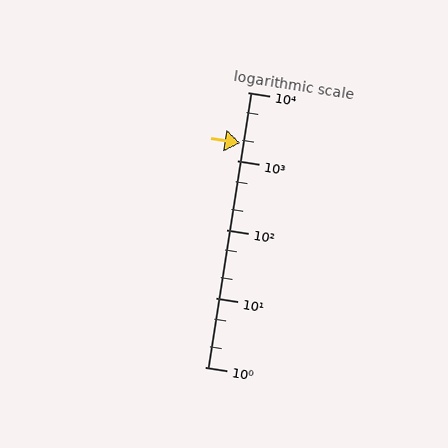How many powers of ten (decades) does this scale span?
The scale spans 4 decades, from 1 to 10000.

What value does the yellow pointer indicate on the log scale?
The pointer indicates approximately 1800.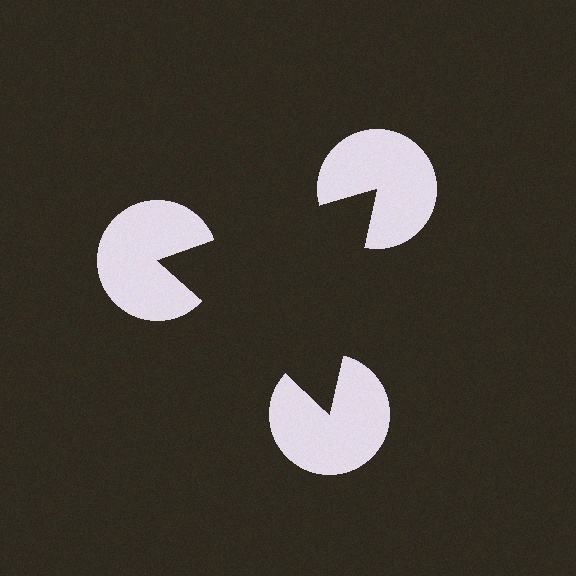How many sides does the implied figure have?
3 sides.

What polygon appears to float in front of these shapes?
An illusory triangle — its edges are inferred from the aligned wedge cuts in the pac-man discs, not physically drawn.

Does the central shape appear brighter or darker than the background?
It typically appears slightly darker than the background, even though no actual brightness change is drawn.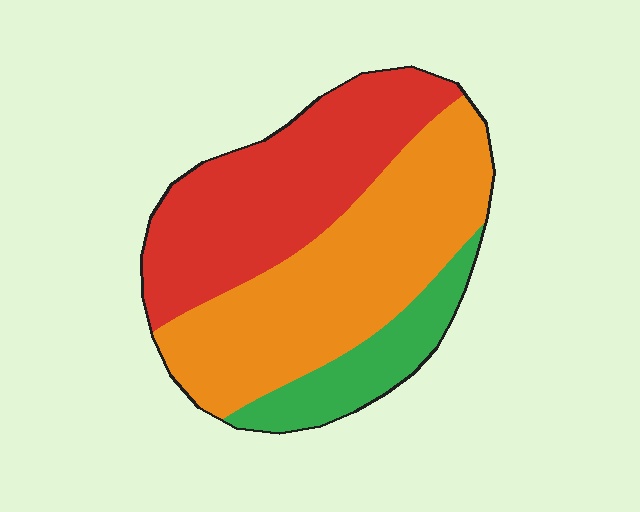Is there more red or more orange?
Orange.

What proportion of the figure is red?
Red covers roughly 40% of the figure.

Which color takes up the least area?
Green, at roughly 15%.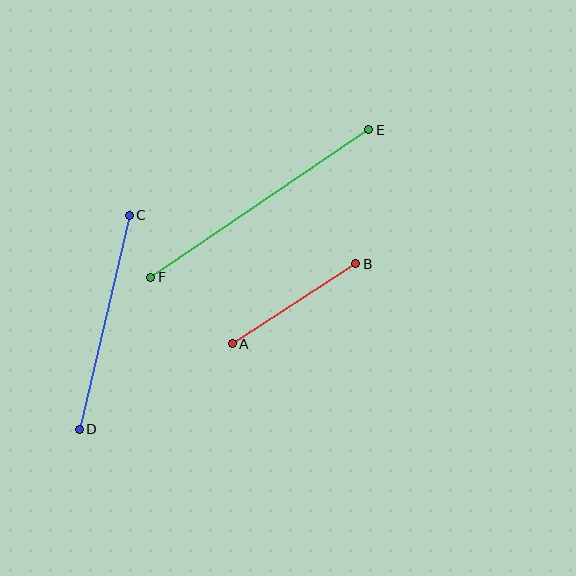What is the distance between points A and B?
The distance is approximately 147 pixels.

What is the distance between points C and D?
The distance is approximately 220 pixels.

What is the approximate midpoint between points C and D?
The midpoint is at approximately (104, 322) pixels.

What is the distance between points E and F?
The distance is approximately 263 pixels.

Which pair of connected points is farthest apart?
Points E and F are farthest apart.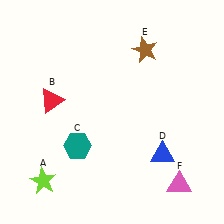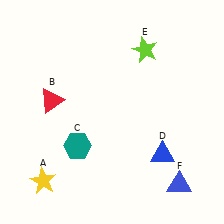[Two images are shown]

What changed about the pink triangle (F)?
In Image 1, F is pink. In Image 2, it changed to blue.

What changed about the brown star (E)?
In Image 1, E is brown. In Image 2, it changed to lime.